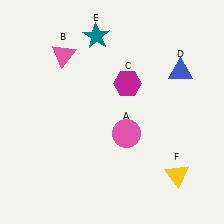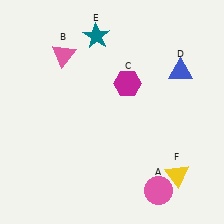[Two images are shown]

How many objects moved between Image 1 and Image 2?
1 object moved between the two images.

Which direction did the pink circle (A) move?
The pink circle (A) moved down.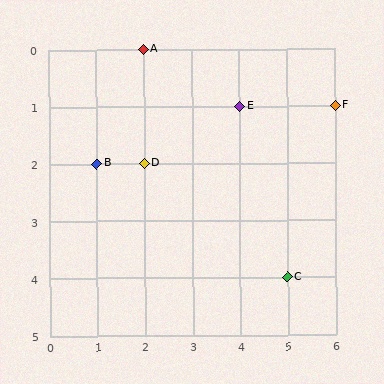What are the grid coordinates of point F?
Point F is at grid coordinates (6, 1).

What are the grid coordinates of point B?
Point B is at grid coordinates (1, 2).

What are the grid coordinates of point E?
Point E is at grid coordinates (4, 1).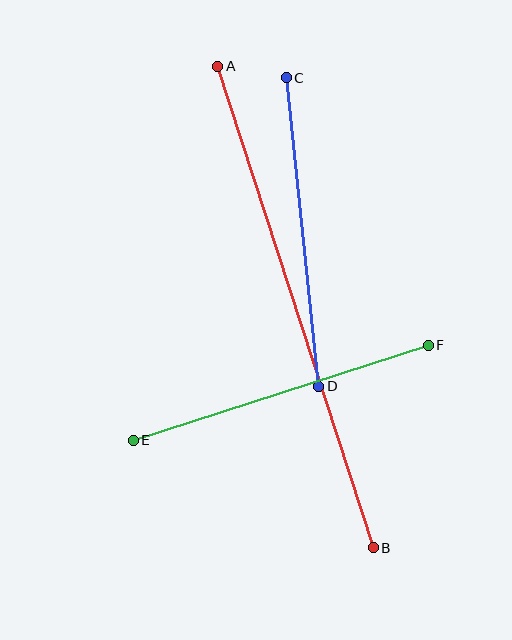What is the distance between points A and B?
The distance is approximately 506 pixels.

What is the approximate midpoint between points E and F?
The midpoint is at approximately (281, 393) pixels.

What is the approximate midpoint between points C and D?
The midpoint is at approximately (303, 232) pixels.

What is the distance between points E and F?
The distance is approximately 310 pixels.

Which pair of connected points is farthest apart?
Points A and B are farthest apart.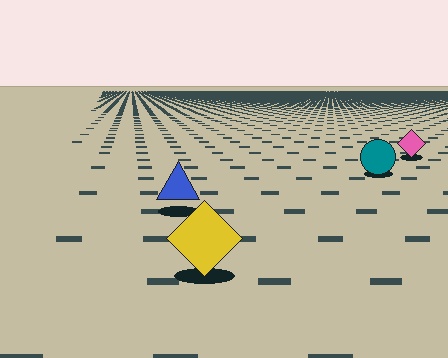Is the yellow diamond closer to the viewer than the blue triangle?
Yes. The yellow diamond is closer — you can tell from the texture gradient: the ground texture is coarser near it.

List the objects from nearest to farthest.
From nearest to farthest: the yellow diamond, the blue triangle, the teal circle, the pink diamond.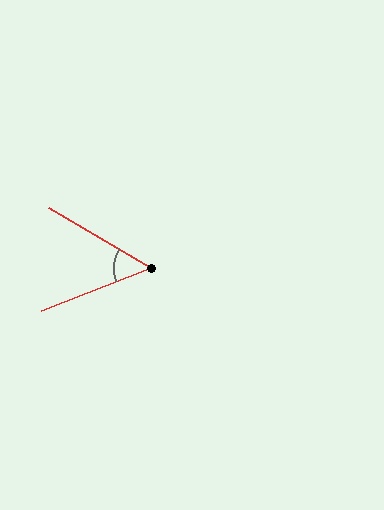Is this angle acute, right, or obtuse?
It is acute.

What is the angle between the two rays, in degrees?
Approximately 52 degrees.